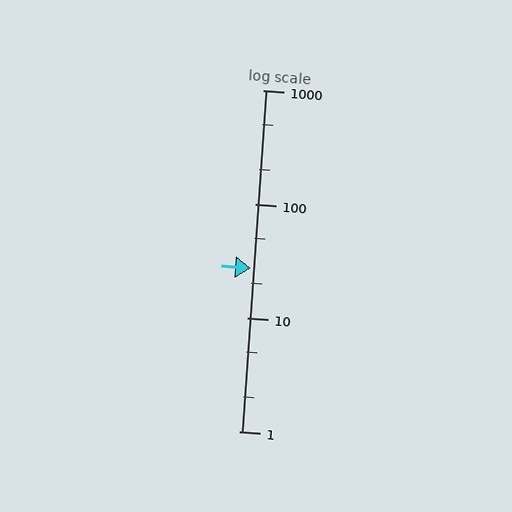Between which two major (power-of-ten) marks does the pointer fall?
The pointer is between 10 and 100.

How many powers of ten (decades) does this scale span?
The scale spans 3 decades, from 1 to 1000.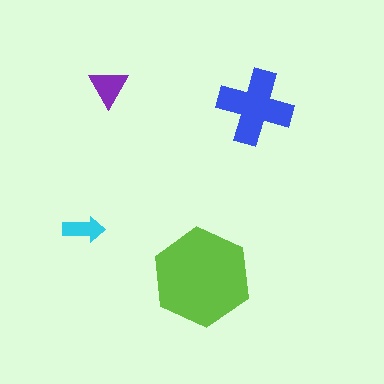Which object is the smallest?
The cyan arrow.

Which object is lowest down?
The lime hexagon is bottommost.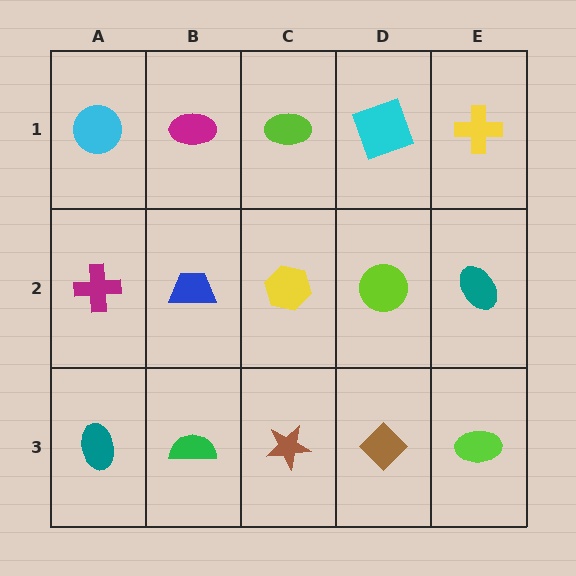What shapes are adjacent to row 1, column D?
A lime circle (row 2, column D), a lime ellipse (row 1, column C), a yellow cross (row 1, column E).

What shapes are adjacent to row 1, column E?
A teal ellipse (row 2, column E), a cyan square (row 1, column D).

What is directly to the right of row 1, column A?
A magenta ellipse.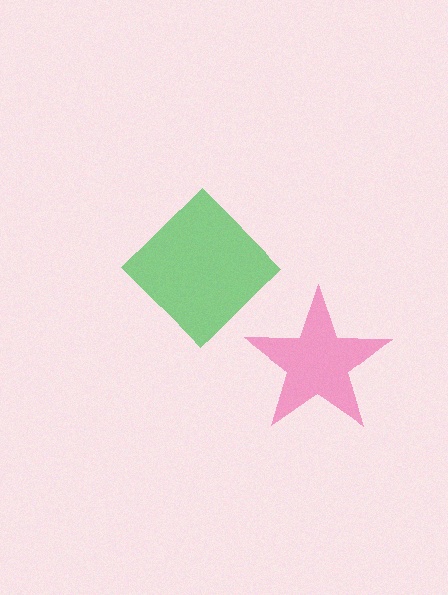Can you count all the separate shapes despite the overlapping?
Yes, there are 2 separate shapes.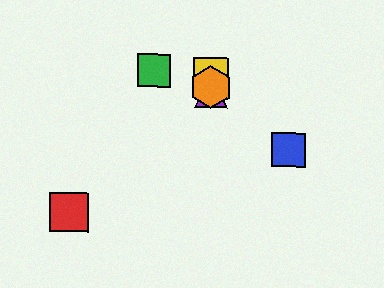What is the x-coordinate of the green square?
The green square is at x≈154.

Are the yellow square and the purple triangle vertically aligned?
Yes, both are at x≈211.